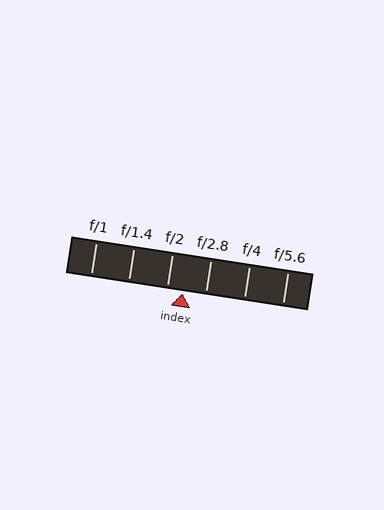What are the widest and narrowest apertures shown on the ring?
The widest aperture shown is f/1 and the narrowest is f/5.6.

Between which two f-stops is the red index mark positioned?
The index mark is between f/2 and f/2.8.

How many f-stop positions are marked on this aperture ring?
There are 6 f-stop positions marked.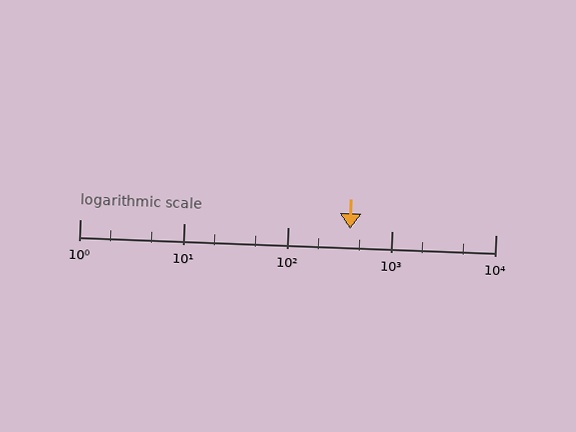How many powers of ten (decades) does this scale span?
The scale spans 4 decades, from 1 to 10000.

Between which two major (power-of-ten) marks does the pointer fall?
The pointer is between 100 and 1000.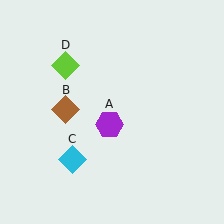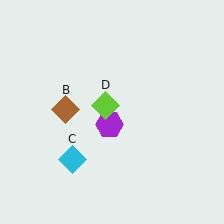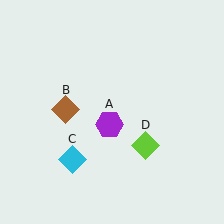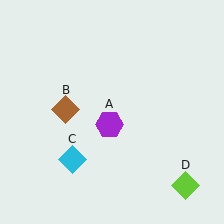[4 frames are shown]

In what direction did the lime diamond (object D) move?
The lime diamond (object D) moved down and to the right.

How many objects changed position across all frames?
1 object changed position: lime diamond (object D).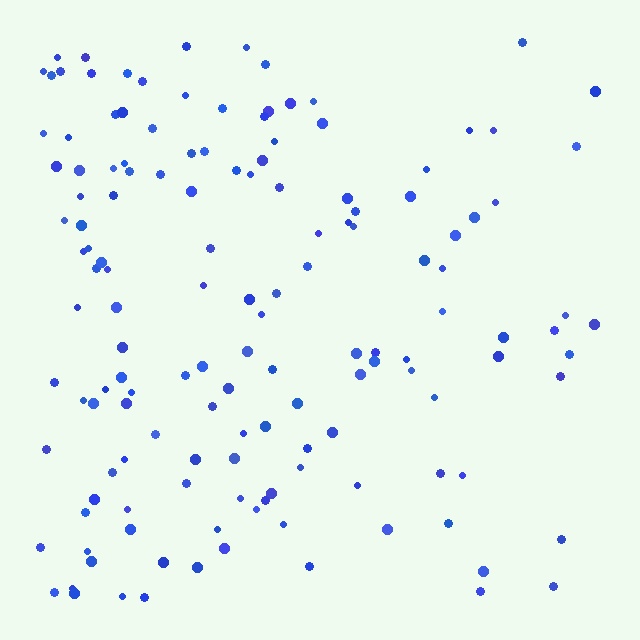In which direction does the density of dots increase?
From right to left, with the left side densest.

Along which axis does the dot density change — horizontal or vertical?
Horizontal.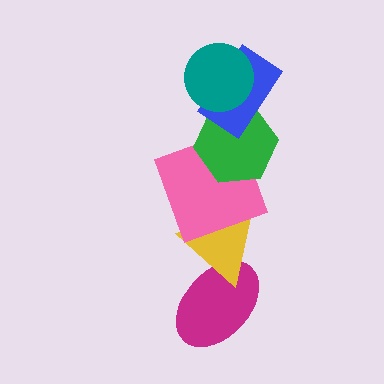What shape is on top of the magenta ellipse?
The yellow triangle is on top of the magenta ellipse.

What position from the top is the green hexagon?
The green hexagon is 3rd from the top.